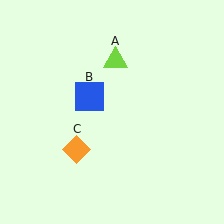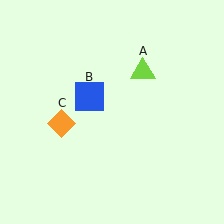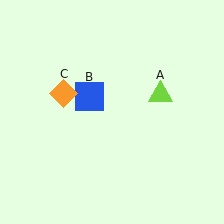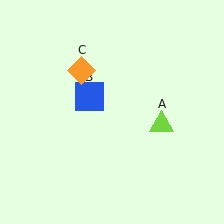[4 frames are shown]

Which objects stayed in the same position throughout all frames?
Blue square (object B) remained stationary.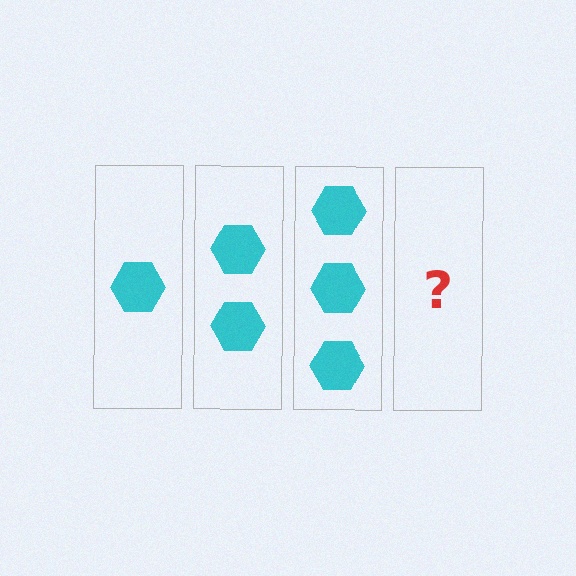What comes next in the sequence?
The next element should be 4 hexagons.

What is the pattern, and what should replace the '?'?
The pattern is that each step adds one more hexagon. The '?' should be 4 hexagons.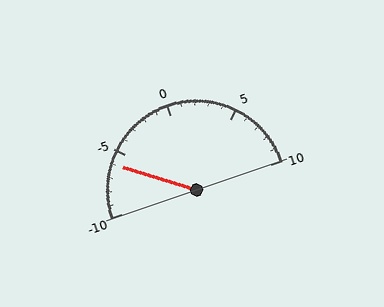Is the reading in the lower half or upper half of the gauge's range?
The reading is in the lower half of the range (-10 to 10).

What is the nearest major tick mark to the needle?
The nearest major tick mark is -5.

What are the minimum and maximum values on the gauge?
The gauge ranges from -10 to 10.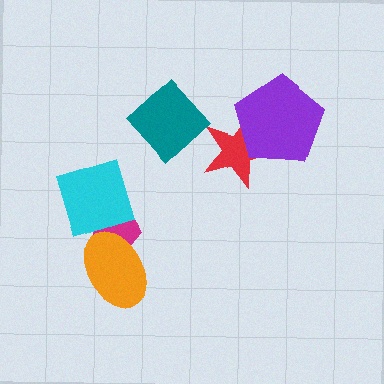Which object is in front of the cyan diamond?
The orange ellipse is in front of the cyan diamond.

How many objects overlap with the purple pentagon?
1 object overlaps with the purple pentagon.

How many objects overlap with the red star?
1 object overlaps with the red star.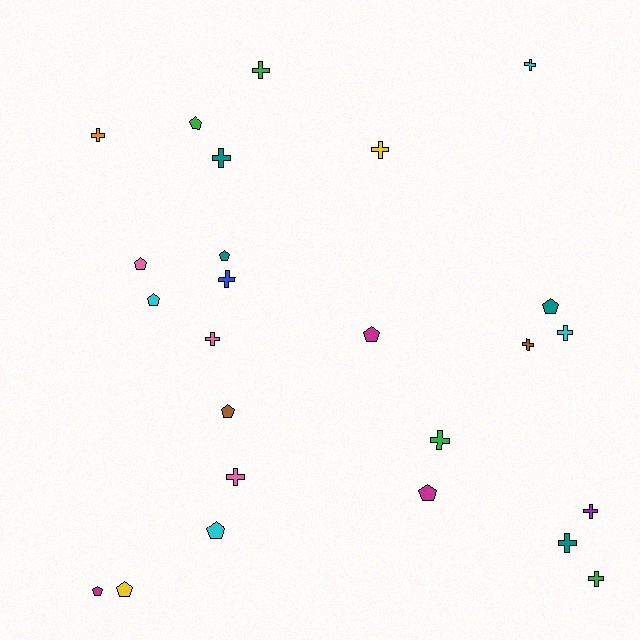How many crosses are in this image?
There are 14 crosses.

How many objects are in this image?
There are 25 objects.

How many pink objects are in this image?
There are 3 pink objects.